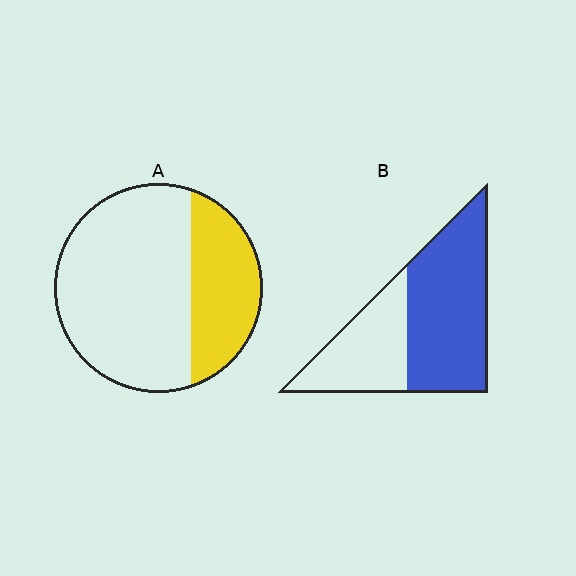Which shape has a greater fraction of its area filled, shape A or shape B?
Shape B.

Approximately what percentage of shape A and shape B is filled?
A is approximately 30% and B is approximately 60%.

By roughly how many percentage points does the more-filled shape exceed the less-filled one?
By roughly 30 percentage points (B over A).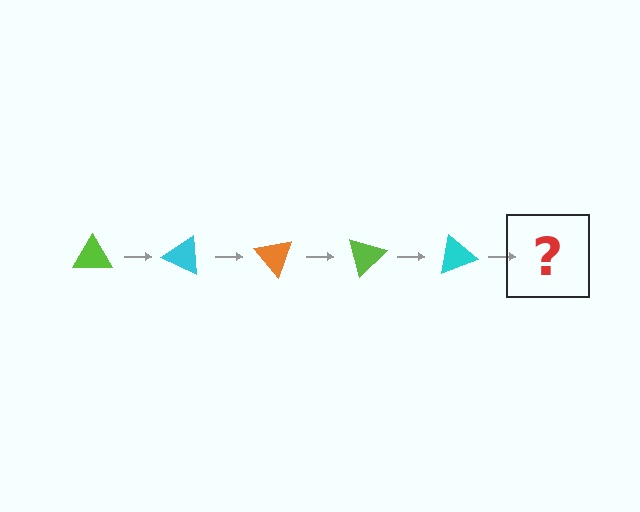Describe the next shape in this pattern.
It should be an orange triangle, rotated 125 degrees from the start.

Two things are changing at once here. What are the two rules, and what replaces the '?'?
The two rules are that it rotates 25 degrees each step and the color cycles through lime, cyan, and orange. The '?' should be an orange triangle, rotated 125 degrees from the start.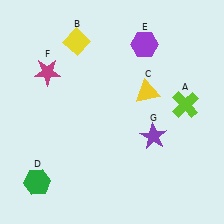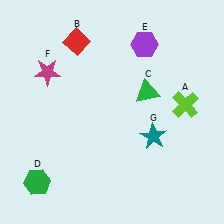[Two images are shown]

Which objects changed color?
B changed from yellow to red. C changed from yellow to green. G changed from purple to teal.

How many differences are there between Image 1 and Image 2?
There are 3 differences between the two images.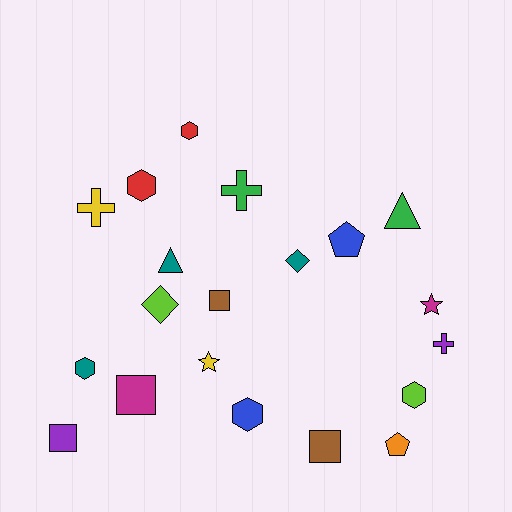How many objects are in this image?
There are 20 objects.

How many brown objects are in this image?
There are 2 brown objects.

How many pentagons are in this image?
There are 2 pentagons.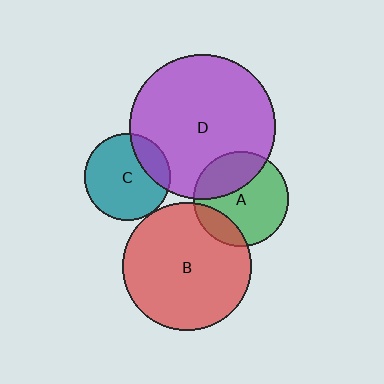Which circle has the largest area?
Circle D (purple).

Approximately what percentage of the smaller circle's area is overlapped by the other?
Approximately 20%.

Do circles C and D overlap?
Yes.